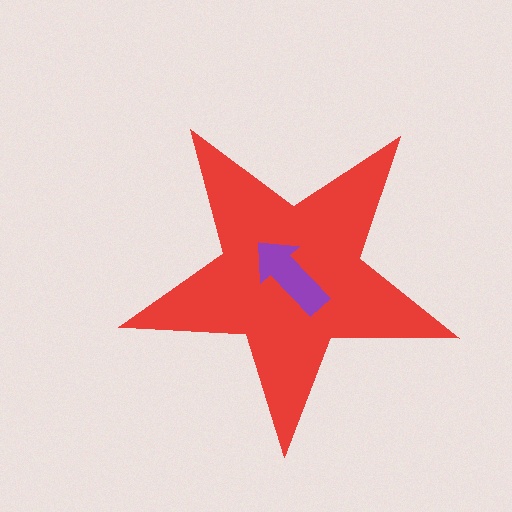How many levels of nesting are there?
2.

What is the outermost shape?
The red star.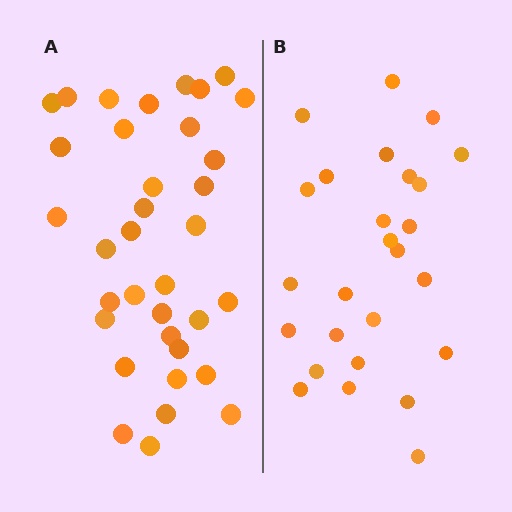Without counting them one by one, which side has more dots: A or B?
Region A (the left region) has more dots.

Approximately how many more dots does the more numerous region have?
Region A has roughly 8 or so more dots than region B.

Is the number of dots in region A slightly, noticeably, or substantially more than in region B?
Region A has noticeably more, but not dramatically so. The ratio is roughly 1.3 to 1.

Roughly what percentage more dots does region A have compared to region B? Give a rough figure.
About 35% more.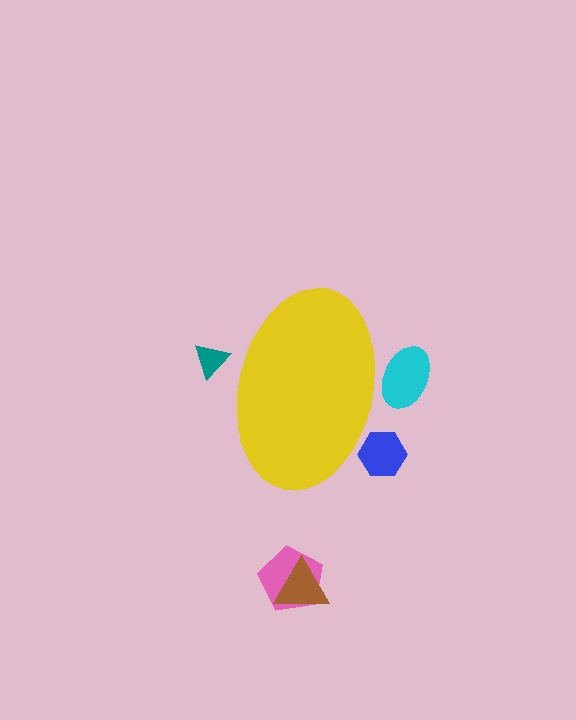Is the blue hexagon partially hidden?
Yes, the blue hexagon is partially hidden behind the yellow ellipse.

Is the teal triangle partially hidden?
Yes, the teal triangle is partially hidden behind the yellow ellipse.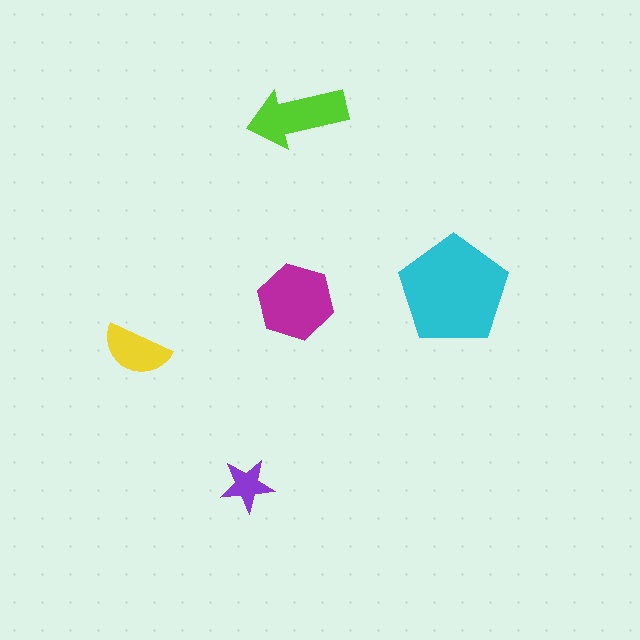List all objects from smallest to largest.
The purple star, the yellow semicircle, the lime arrow, the magenta hexagon, the cyan pentagon.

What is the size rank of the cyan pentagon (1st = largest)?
1st.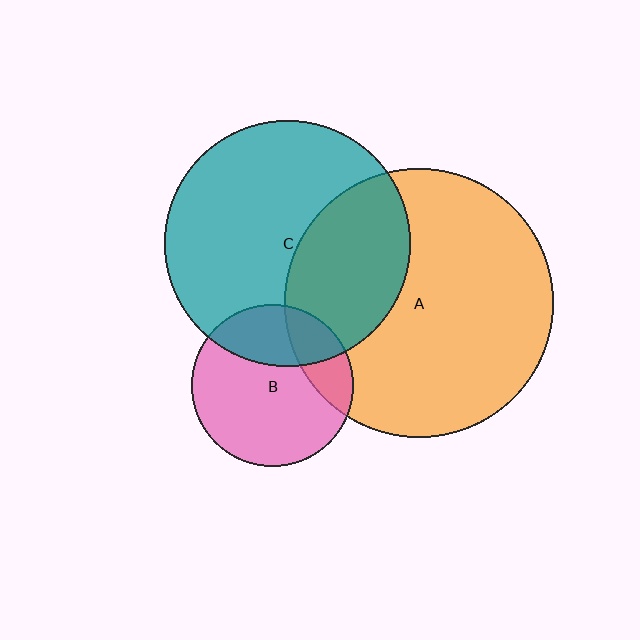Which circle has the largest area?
Circle A (orange).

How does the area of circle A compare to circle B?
Approximately 2.7 times.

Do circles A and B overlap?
Yes.